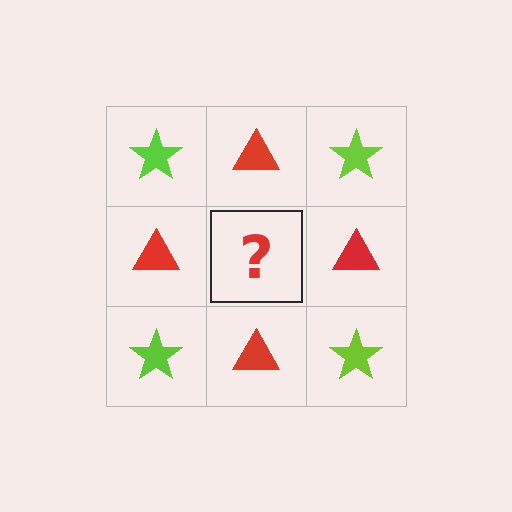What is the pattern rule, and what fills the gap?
The rule is that it alternates lime star and red triangle in a checkerboard pattern. The gap should be filled with a lime star.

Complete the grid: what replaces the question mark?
The question mark should be replaced with a lime star.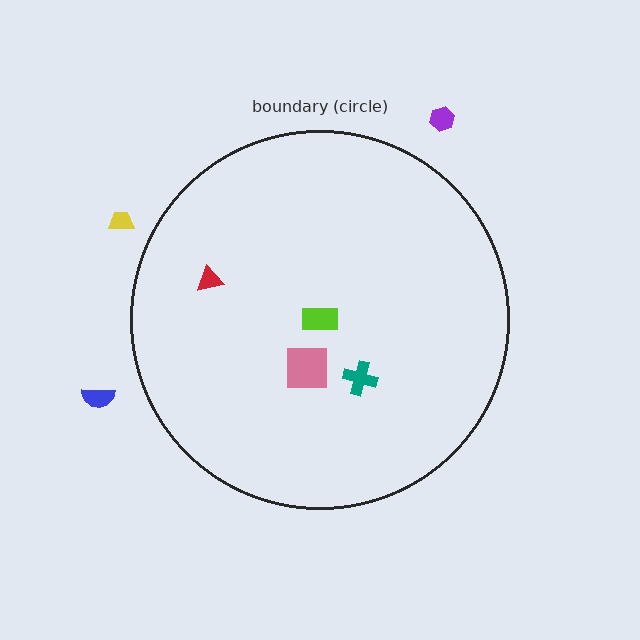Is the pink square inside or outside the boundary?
Inside.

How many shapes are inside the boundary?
4 inside, 3 outside.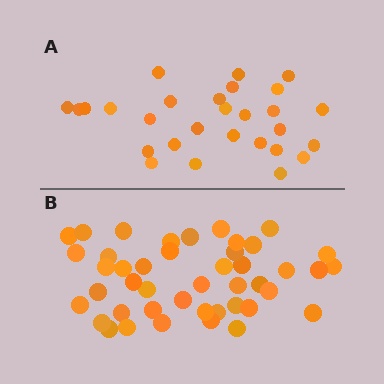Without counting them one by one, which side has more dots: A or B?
Region B (the bottom region) has more dots.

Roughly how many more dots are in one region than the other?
Region B has approximately 15 more dots than region A.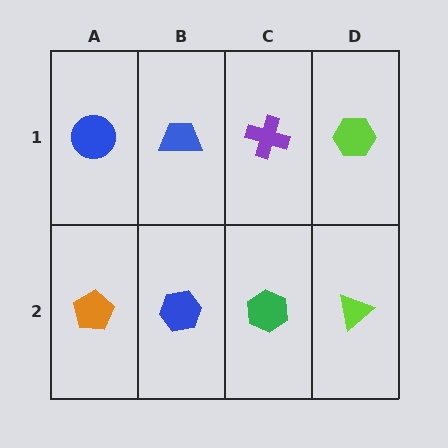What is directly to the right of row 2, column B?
A green hexagon.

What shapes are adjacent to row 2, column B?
A blue trapezoid (row 1, column B), an orange pentagon (row 2, column A), a green hexagon (row 2, column C).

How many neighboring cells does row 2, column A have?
2.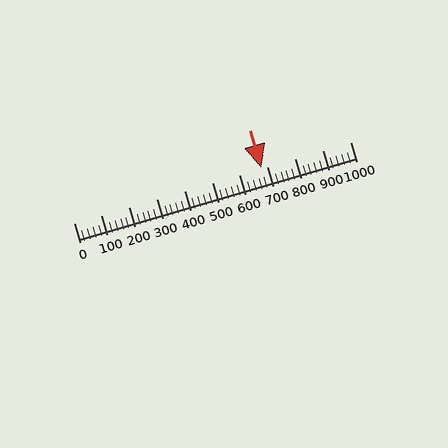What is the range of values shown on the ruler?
The ruler shows values from 0 to 1000.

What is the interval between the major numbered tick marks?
The major tick marks are spaced 100 units apart.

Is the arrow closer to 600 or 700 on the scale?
The arrow is closer to 700.